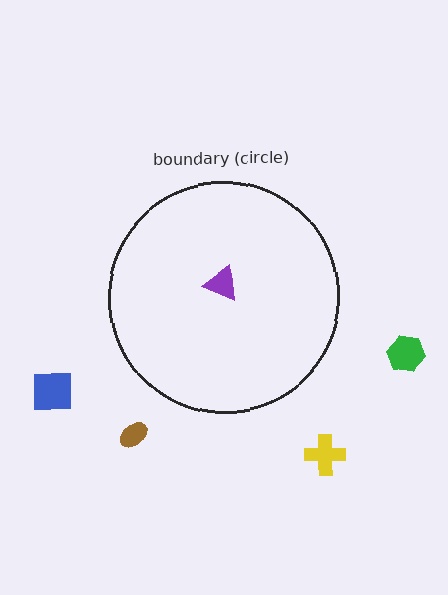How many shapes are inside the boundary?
1 inside, 4 outside.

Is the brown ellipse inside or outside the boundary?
Outside.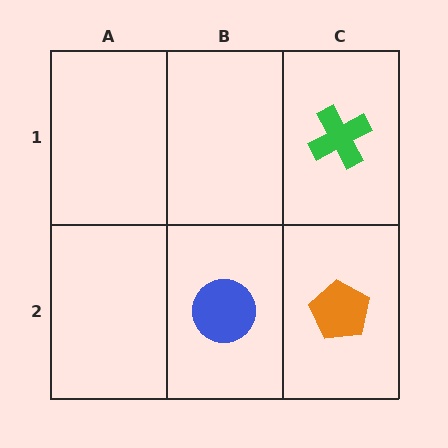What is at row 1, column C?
A green cross.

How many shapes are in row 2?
2 shapes.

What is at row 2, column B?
A blue circle.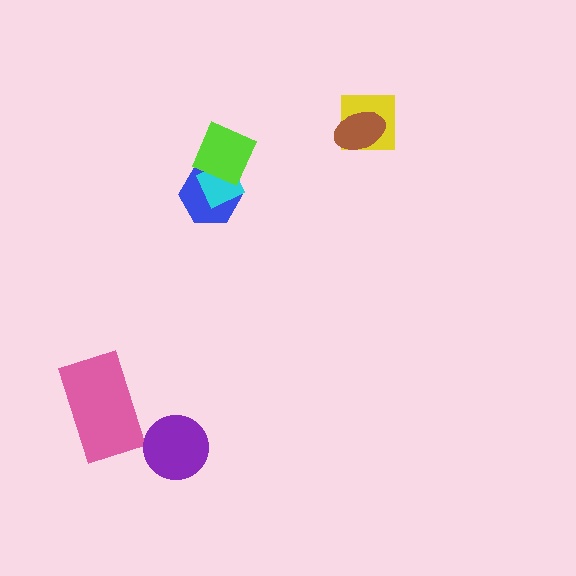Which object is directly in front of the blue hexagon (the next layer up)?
The cyan diamond is directly in front of the blue hexagon.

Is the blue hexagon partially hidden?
Yes, it is partially covered by another shape.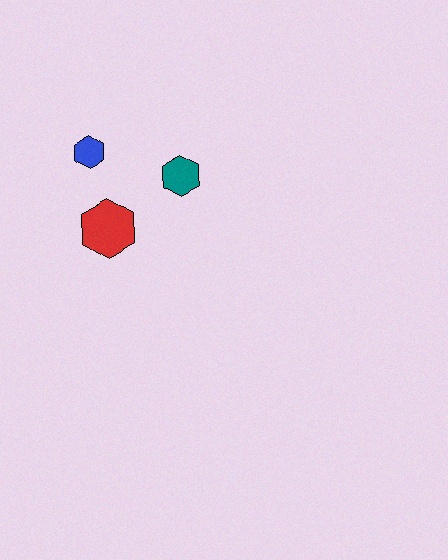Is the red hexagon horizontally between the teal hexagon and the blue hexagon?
Yes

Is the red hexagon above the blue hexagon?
No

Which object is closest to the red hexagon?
The blue hexagon is closest to the red hexagon.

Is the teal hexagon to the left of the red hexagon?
No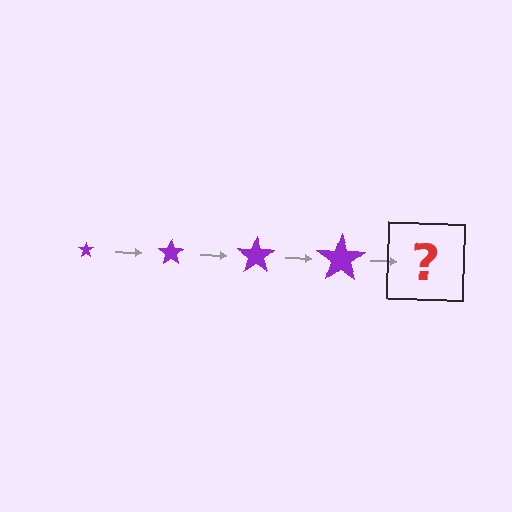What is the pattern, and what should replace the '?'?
The pattern is that the star gets progressively larger each step. The '?' should be a purple star, larger than the previous one.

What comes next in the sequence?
The next element should be a purple star, larger than the previous one.